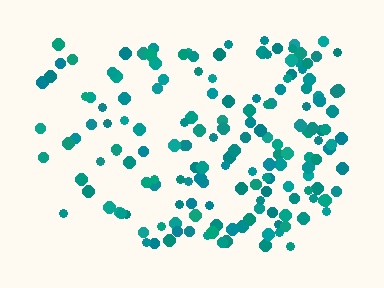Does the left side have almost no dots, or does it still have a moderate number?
Still a moderate number, just noticeably fewer than the right.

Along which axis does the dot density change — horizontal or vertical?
Horizontal.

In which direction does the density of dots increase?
From left to right, with the right side densest.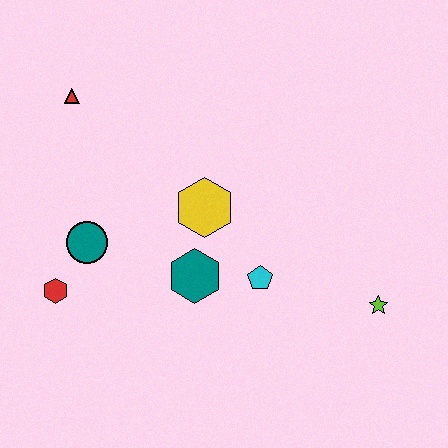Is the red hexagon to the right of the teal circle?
No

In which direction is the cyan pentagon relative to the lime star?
The cyan pentagon is to the left of the lime star.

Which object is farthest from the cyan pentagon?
The red triangle is farthest from the cyan pentagon.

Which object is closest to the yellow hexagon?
The teal hexagon is closest to the yellow hexagon.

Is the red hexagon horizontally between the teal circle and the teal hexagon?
No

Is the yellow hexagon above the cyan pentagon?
Yes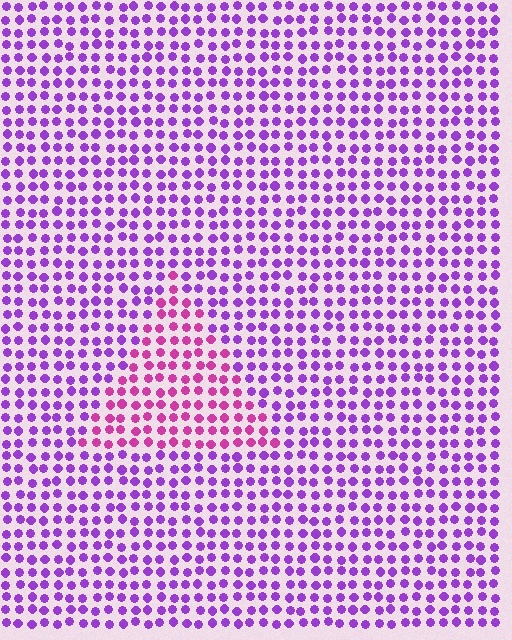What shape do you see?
I see a triangle.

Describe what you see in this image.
The image is filled with small purple elements in a uniform arrangement. A triangle-shaped region is visible where the elements are tinted to a slightly different hue, forming a subtle color boundary.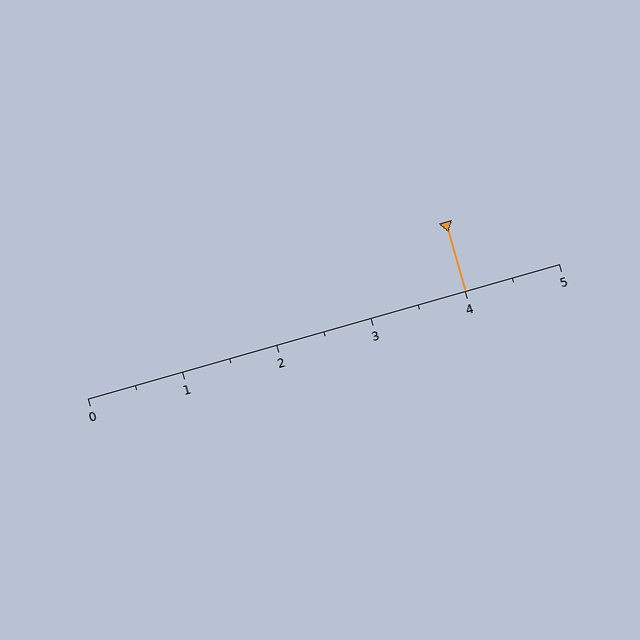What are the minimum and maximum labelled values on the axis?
The axis runs from 0 to 5.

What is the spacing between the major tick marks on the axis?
The major ticks are spaced 1 apart.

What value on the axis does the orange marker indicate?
The marker indicates approximately 4.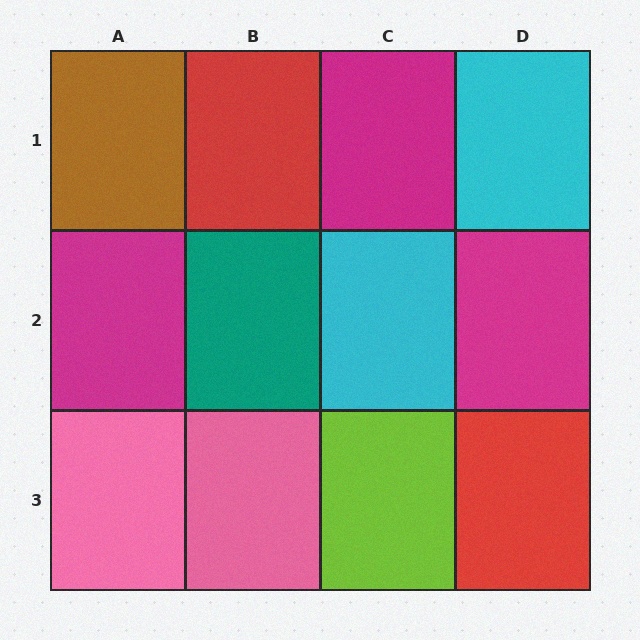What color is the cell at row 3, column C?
Lime.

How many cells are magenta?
3 cells are magenta.